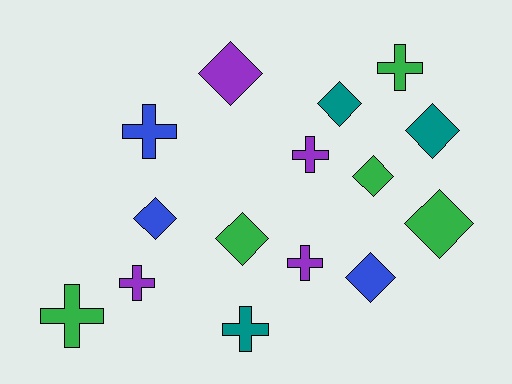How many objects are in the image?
There are 15 objects.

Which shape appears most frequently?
Diamond, with 8 objects.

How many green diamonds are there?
There are 3 green diamonds.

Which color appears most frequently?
Green, with 5 objects.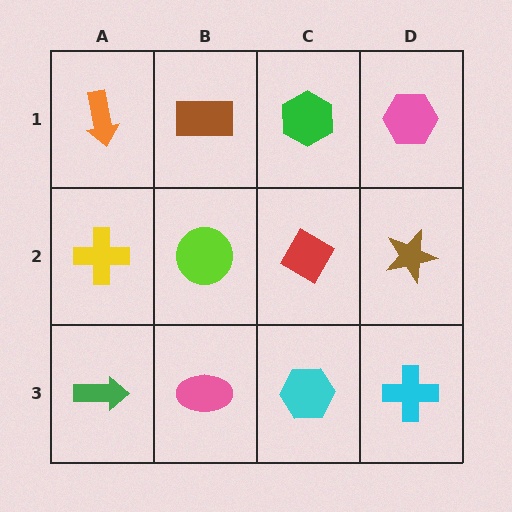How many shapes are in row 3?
4 shapes.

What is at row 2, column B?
A lime circle.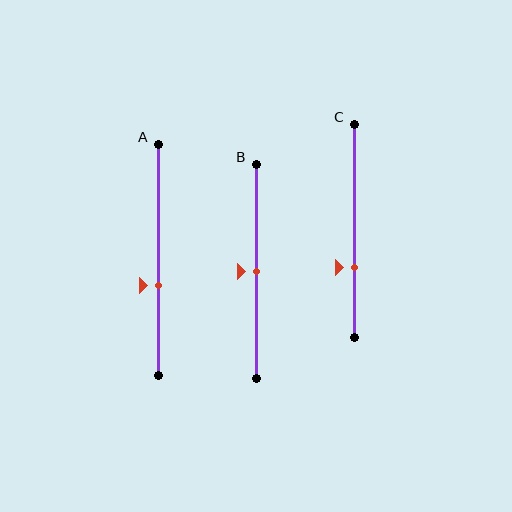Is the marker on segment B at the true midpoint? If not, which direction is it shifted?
Yes, the marker on segment B is at the true midpoint.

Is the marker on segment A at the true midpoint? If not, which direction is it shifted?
No, the marker on segment A is shifted downward by about 11% of the segment length.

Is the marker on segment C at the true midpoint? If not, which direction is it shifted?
No, the marker on segment C is shifted downward by about 17% of the segment length.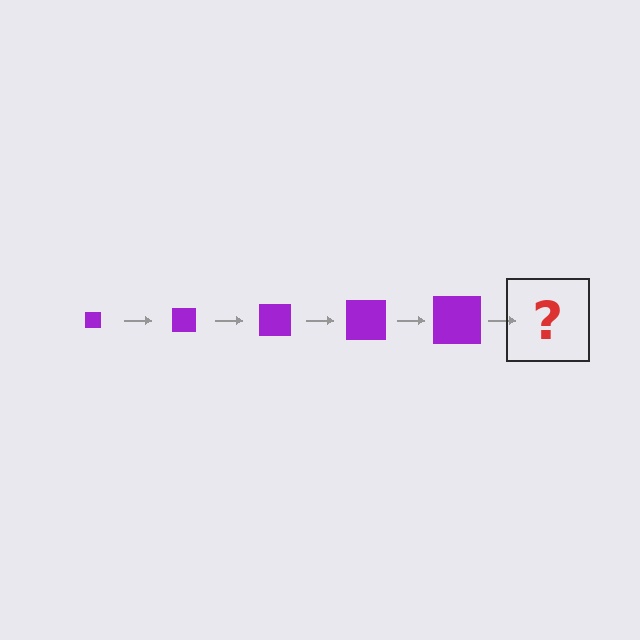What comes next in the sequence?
The next element should be a purple square, larger than the previous one.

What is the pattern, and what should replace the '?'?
The pattern is that the square gets progressively larger each step. The '?' should be a purple square, larger than the previous one.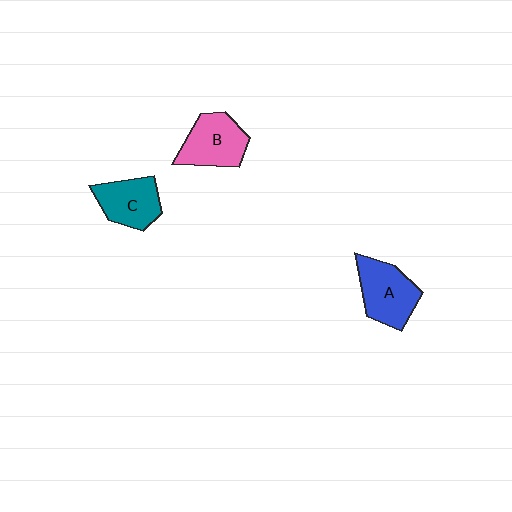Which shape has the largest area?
Shape A (blue).